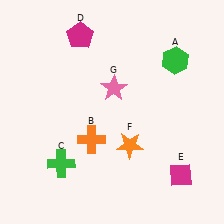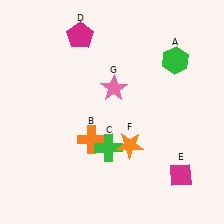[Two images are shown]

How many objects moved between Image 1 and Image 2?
1 object moved between the two images.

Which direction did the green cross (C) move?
The green cross (C) moved right.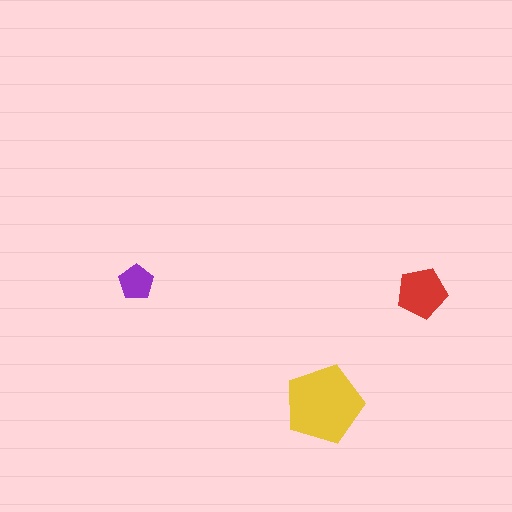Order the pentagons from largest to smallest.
the yellow one, the red one, the purple one.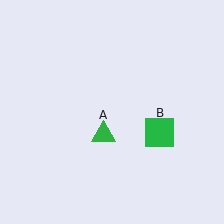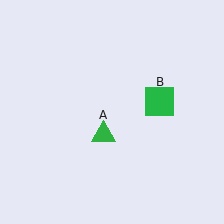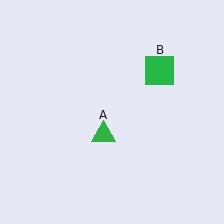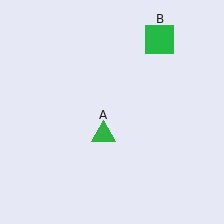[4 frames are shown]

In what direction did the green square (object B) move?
The green square (object B) moved up.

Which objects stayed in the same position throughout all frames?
Green triangle (object A) remained stationary.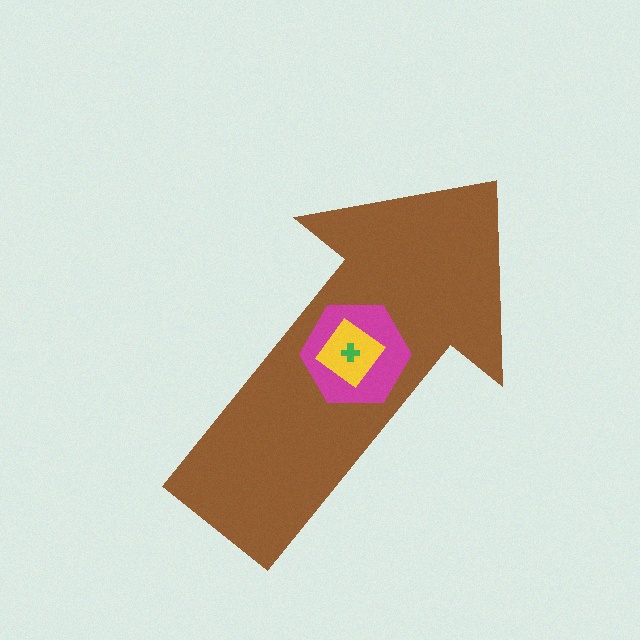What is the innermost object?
The green cross.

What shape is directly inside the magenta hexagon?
The yellow diamond.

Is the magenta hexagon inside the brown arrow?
Yes.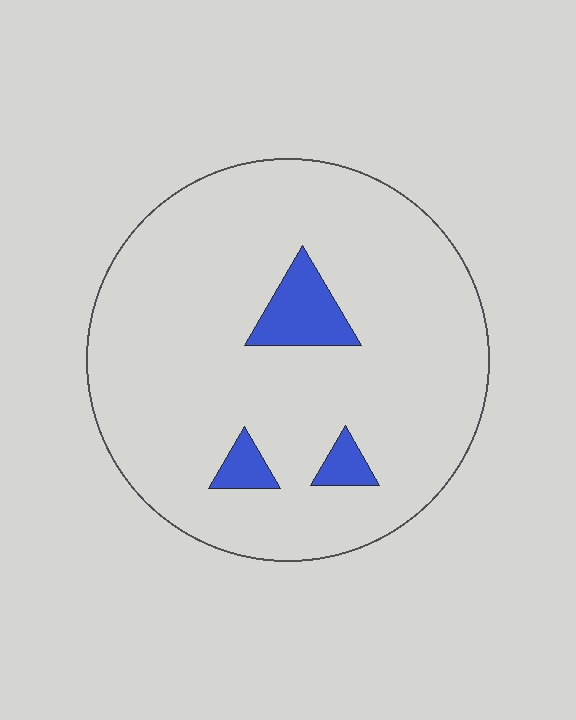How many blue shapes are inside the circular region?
3.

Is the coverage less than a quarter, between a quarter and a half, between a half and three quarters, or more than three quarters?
Less than a quarter.